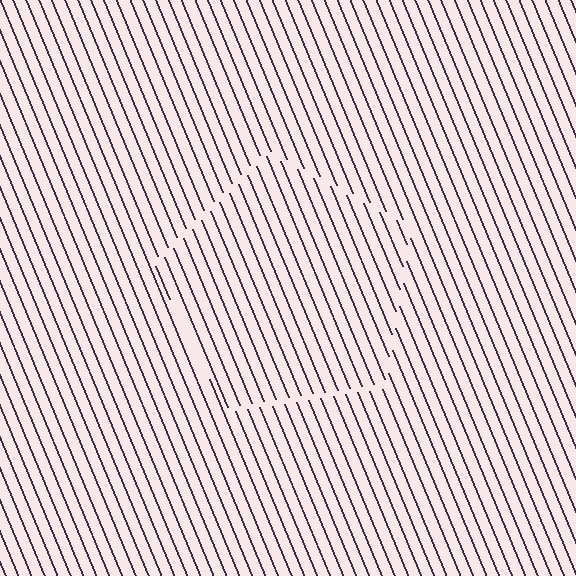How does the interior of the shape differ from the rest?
The interior of the shape contains the same grating, shifted by half a period — the contour is defined by the phase discontinuity where line-ends from the inner and outer gratings abut.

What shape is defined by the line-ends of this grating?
An illusory pentagon. The interior of the shape contains the same grating, shifted by half a period — the contour is defined by the phase discontinuity where line-ends from the inner and outer gratings abut.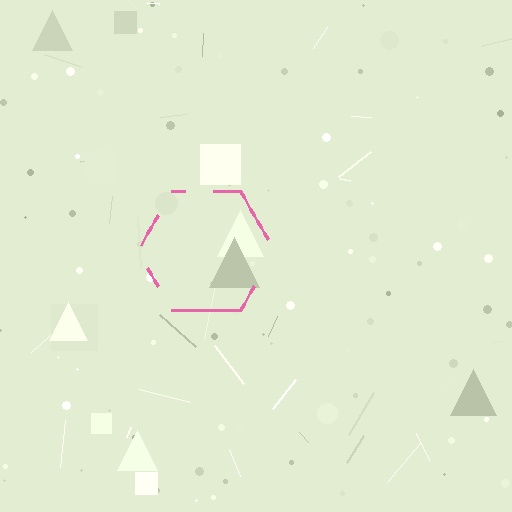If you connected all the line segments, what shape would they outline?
They would outline a hexagon.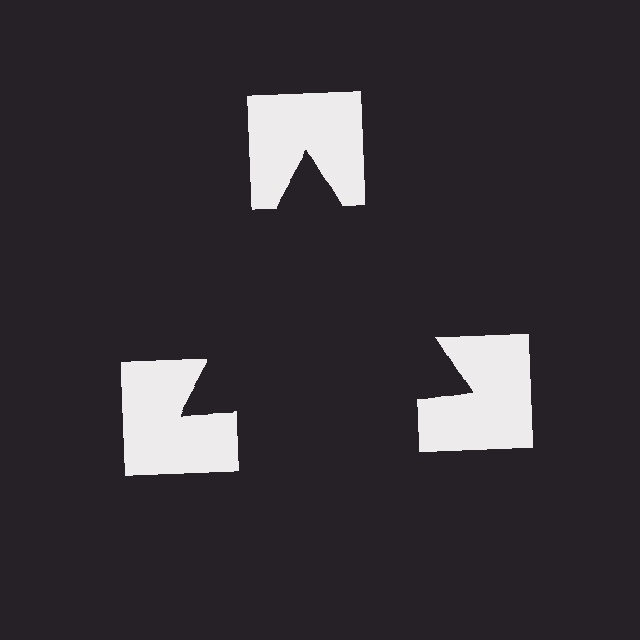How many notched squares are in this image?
There are 3 — one at each vertex of the illusory triangle.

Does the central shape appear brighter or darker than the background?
It typically appears slightly darker than the background, even though no actual brightness change is drawn.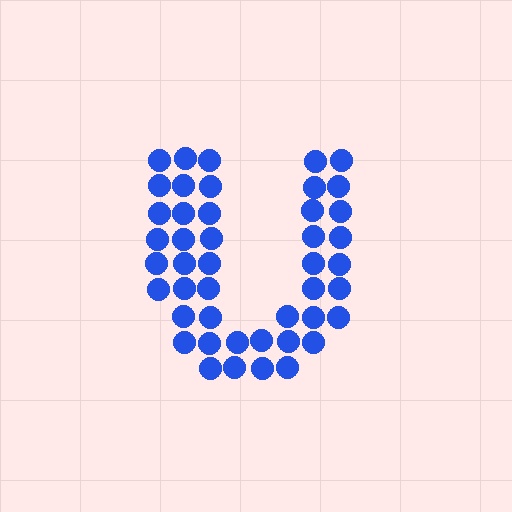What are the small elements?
The small elements are circles.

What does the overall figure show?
The overall figure shows the letter U.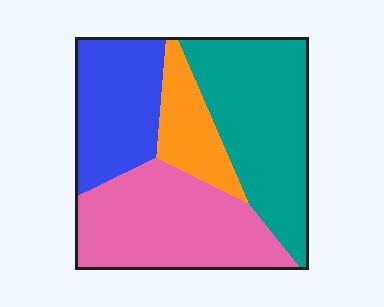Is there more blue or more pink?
Pink.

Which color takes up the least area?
Orange, at roughly 10%.